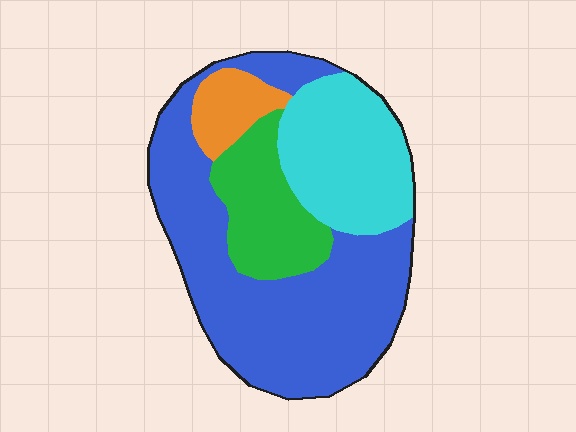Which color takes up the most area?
Blue, at roughly 55%.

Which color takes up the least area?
Orange, at roughly 5%.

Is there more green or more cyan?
Cyan.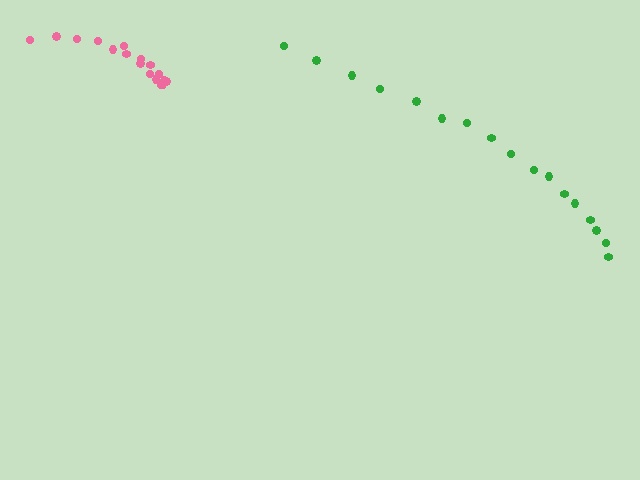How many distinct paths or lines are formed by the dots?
There are 2 distinct paths.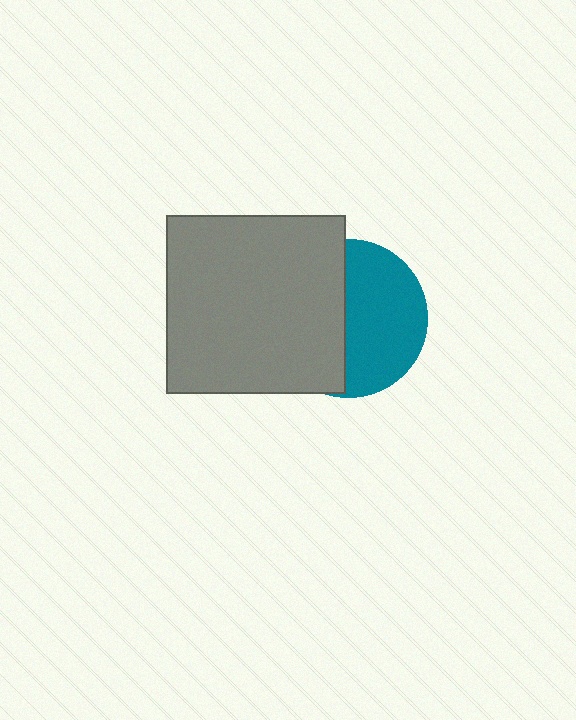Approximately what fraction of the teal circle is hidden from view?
Roughly 47% of the teal circle is hidden behind the gray square.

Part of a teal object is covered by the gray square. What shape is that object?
It is a circle.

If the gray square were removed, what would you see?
You would see the complete teal circle.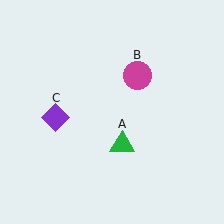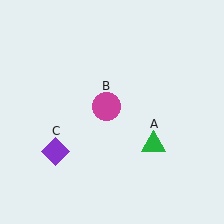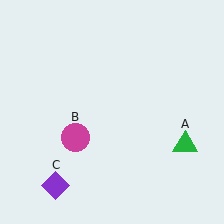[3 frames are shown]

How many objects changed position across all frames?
3 objects changed position: green triangle (object A), magenta circle (object B), purple diamond (object C).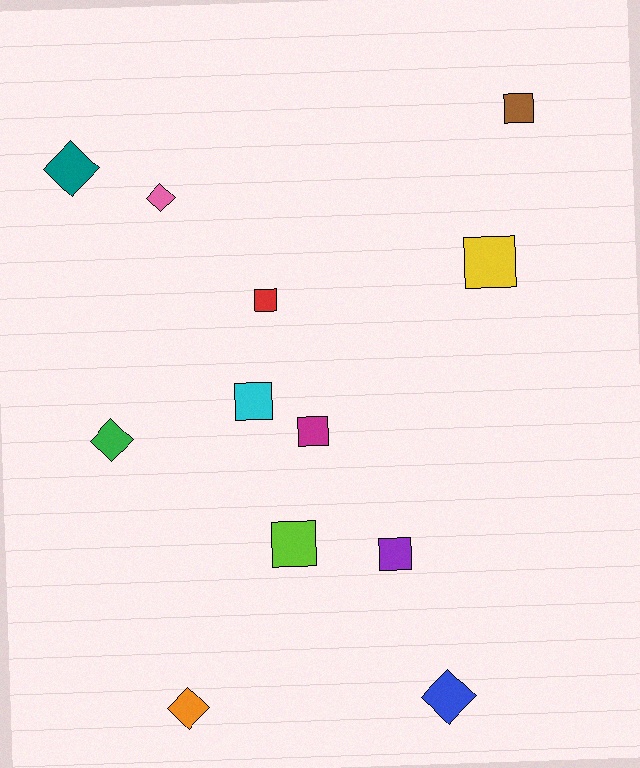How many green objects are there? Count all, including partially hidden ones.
There is 1 green object.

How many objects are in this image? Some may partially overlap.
There are 12 objects.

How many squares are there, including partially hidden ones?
There are 7 squares.